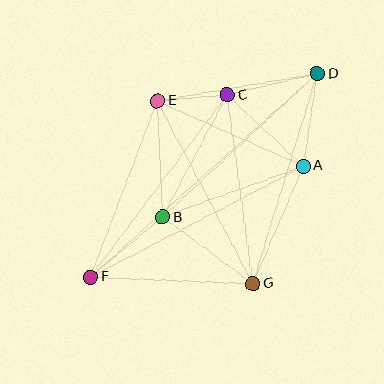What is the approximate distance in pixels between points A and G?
The distance between A and G is approximately 128 pixels.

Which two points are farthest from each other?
Points D and F are farthest from each other.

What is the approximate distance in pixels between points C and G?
The distance between C and G is approximately 190 pixels.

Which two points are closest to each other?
Points C and E are closest to each other.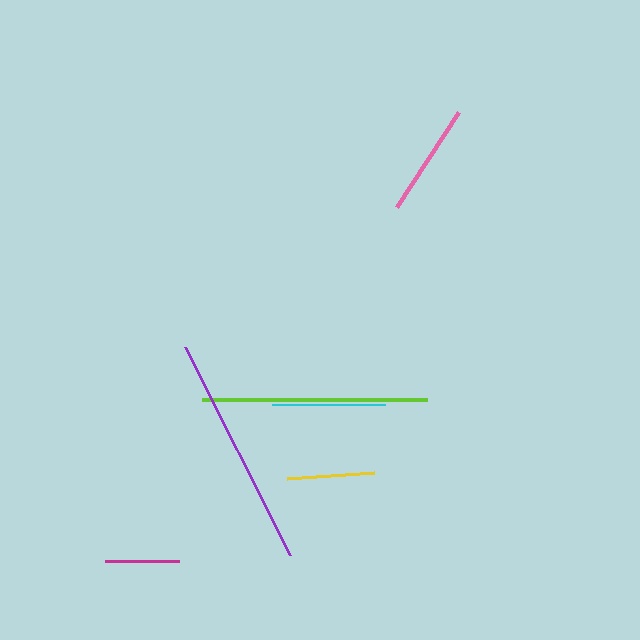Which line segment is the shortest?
The magenta line is the shortest at approximately 73 pixels.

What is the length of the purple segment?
The purple segment is approximately 233 pixels long.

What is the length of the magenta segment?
The magenta segment is approximately 73 pixels long.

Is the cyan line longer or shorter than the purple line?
The purple line is longer than the cyan line.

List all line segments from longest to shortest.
From longest to shortest: purple, lime, cyan, pink, yellow, magenta.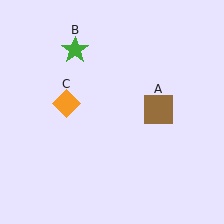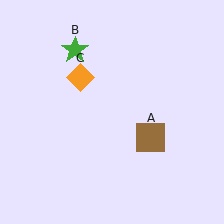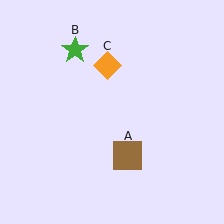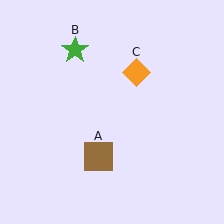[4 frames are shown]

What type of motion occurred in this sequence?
The brown square (object A), orange diamond (object C) rotated clockwise around the center of the scene.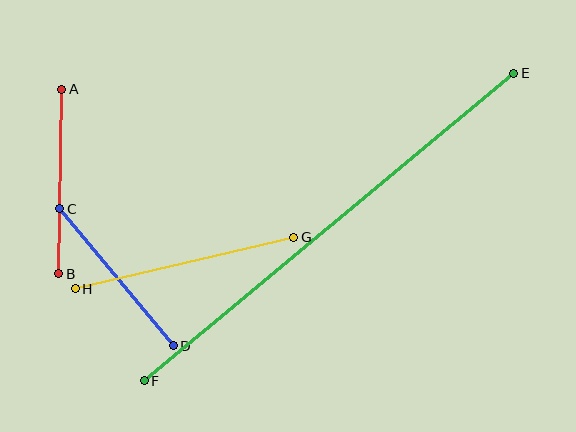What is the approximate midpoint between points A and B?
The midpoint is at approximately (60, 182) pixels.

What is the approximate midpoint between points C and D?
The midpoint is at approximately (116, 277) pixels.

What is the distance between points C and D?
The distance is approximately 178 pixels.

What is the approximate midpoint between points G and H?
The midpoint is at approximately (184, 263) pixels.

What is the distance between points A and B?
The distance is approximately 185 pixels.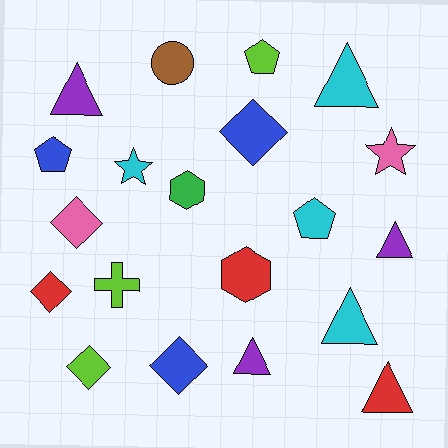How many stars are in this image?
There are 2 stars.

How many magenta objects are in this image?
There are no magenta objects.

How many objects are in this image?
There are 20 objects.